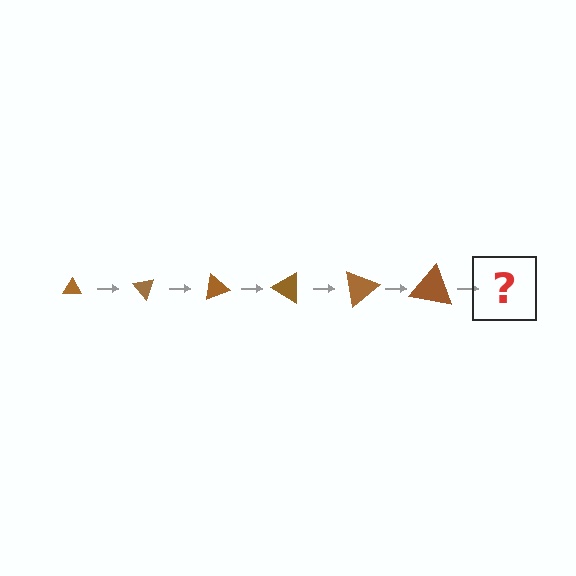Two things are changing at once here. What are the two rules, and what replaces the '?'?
The two rules are that the triangle grows larger each step and it rotates 50 degrees each step. The '?' should be a triangle, larger than the previous one and rotated 300 degrees from the start.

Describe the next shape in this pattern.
It should be a triangle, larger than the previous one and rotated 300 degrees from the start.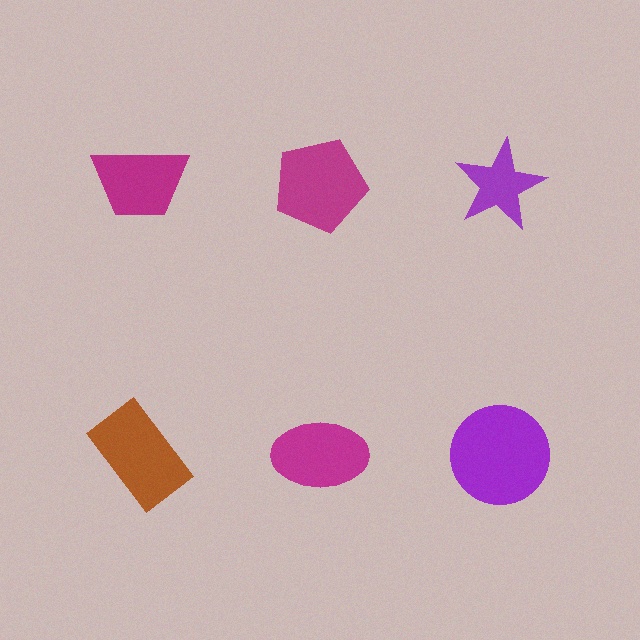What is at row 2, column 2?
A magenta ellipse.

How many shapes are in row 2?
3 shapes.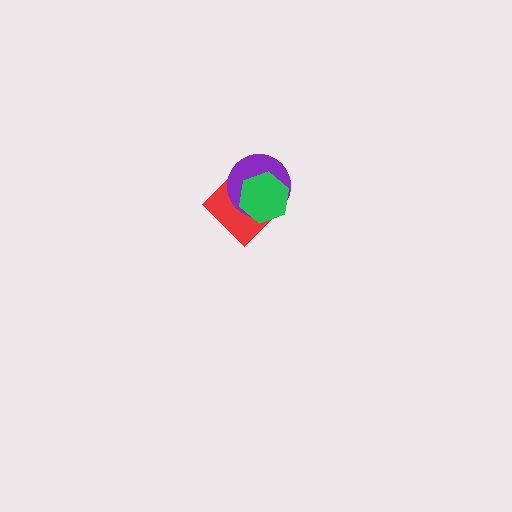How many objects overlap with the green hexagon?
2 objects overlap with the green hexagon.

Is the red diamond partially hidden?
Yes, it is partially covered by another shape.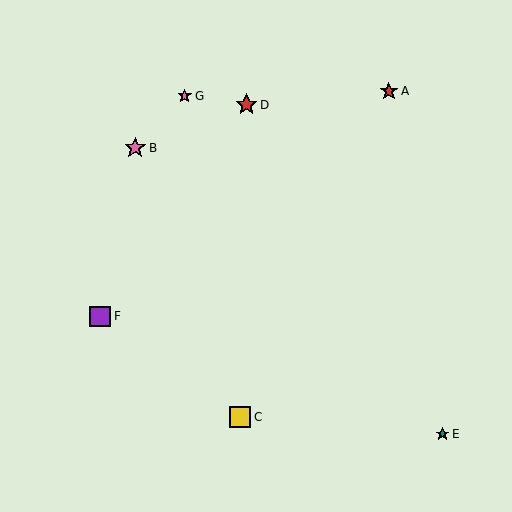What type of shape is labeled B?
Shape B is a pink star.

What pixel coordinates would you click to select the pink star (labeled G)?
Click at (185, 96) to select the pink star G.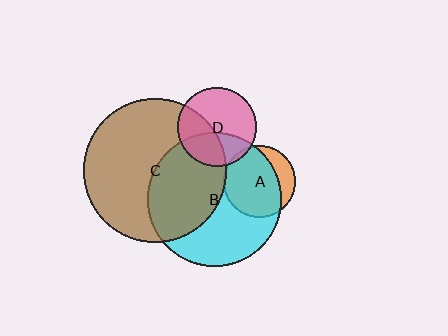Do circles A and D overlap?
Yes.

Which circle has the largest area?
Circle C (brown).